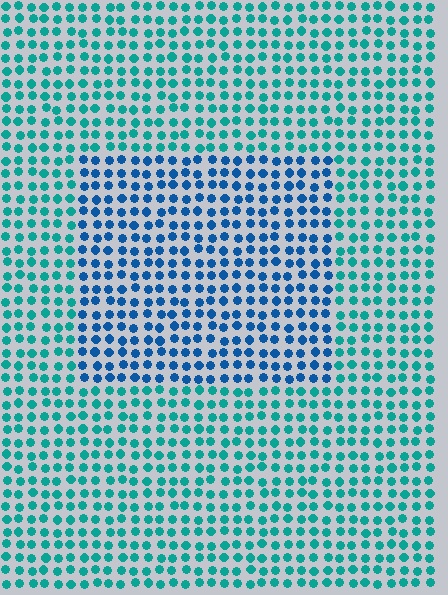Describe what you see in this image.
The image is filled with small teal elements in a uniform arrangement. A rectangle-shaped region is visible where the elements are tinted to a slightly different hue, forming a subtle color boundary.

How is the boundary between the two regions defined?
The boundary is defined purely by a slight shift in hue (about 36 degrees). Spacing, size, and orientation are identical on both sides.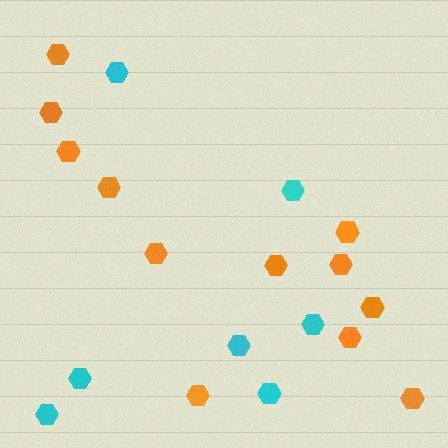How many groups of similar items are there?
There are 2 groups: one group of cyan hexagons (7) and one group of orange hexagons (12).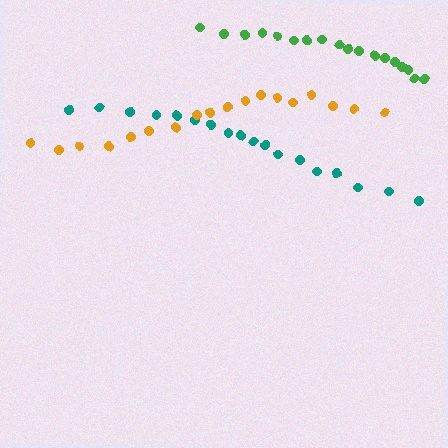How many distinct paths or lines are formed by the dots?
There are 3 distinct paths.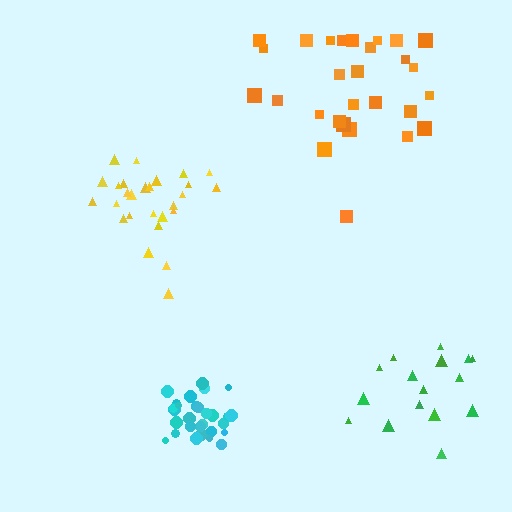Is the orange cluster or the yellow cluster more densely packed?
Yellow.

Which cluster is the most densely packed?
Cyan.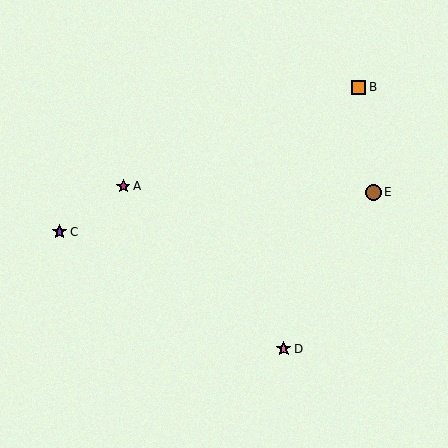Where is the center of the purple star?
The center of the purple star is at (60, 232).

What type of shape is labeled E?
Shape E is a brown circle.